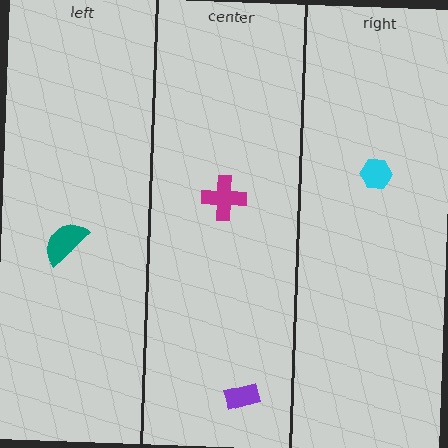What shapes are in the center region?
The purple rectangle, the magenta cross.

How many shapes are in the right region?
1.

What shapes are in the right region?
The cyan hexagon.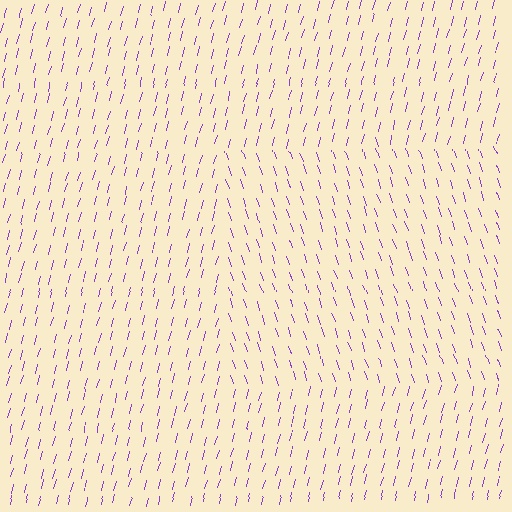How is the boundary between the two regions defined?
The boundary is defined purely by a change in line orientation (approximately 34 degrees difference). All lines are the same color and thickness.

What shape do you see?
I see a rectangle.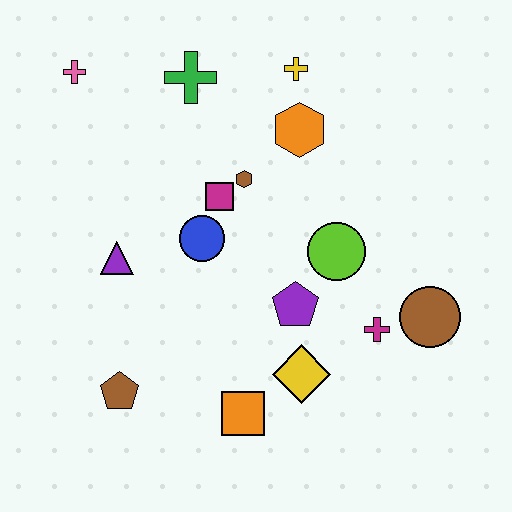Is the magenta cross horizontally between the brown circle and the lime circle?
Yes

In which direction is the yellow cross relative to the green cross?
The yellow cross is to the right of the green cross.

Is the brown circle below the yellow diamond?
No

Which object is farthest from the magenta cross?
The pink cross is farthest from the magenta cross.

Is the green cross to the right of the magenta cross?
No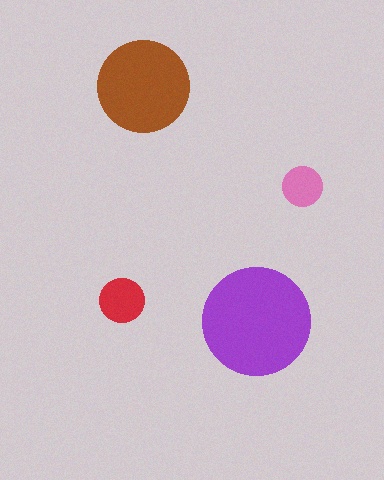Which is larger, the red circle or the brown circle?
The brown one.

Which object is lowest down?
The purple circle is bottommost.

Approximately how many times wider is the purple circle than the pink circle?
About 2.5 times wider.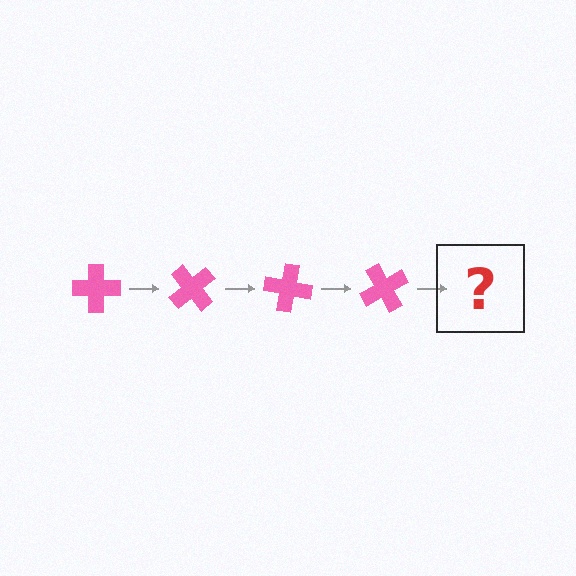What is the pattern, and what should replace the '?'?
The pattern is that the cross rotates 50 degrees each step. The '?' should be a pink cross rotated 200 degrees.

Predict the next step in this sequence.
The next step is a pink cross rotated 200 degrees.